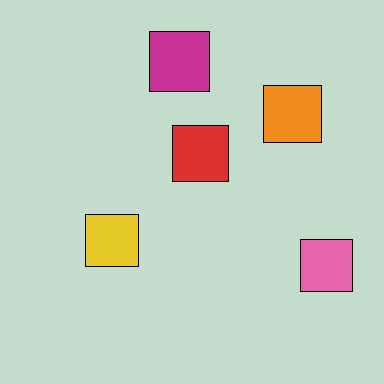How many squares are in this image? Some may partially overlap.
There are 5 squares.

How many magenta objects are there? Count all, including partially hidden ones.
There is 1 magenta object.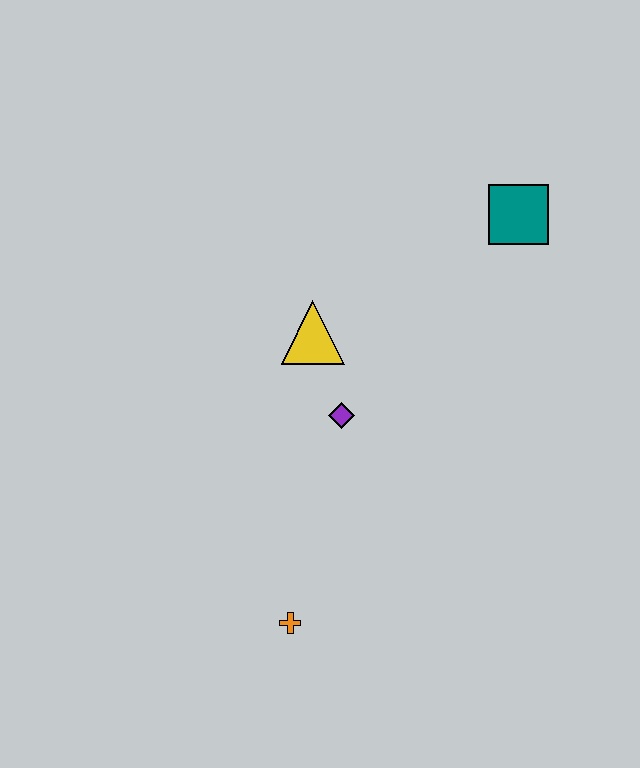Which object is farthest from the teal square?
The orange cross is farthest from the teal square.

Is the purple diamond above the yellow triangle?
No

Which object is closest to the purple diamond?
The yellow triangle is closest to the purple diamond.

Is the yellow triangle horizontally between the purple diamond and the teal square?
No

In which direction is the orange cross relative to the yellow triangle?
The orange cross is below the yellow triangle.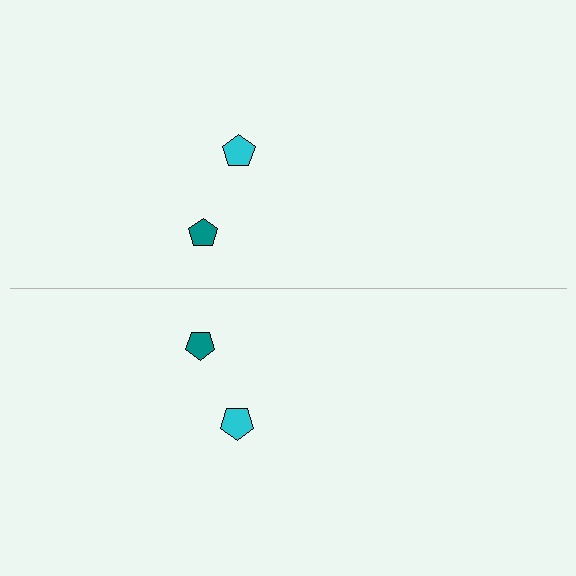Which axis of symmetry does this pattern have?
The pattern has a horizontal axis of symmetry running through the center of the image.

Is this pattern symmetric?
Yes, this pattern has bilateral (reflection) symmetry.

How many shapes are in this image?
There are 4 shapes in this image.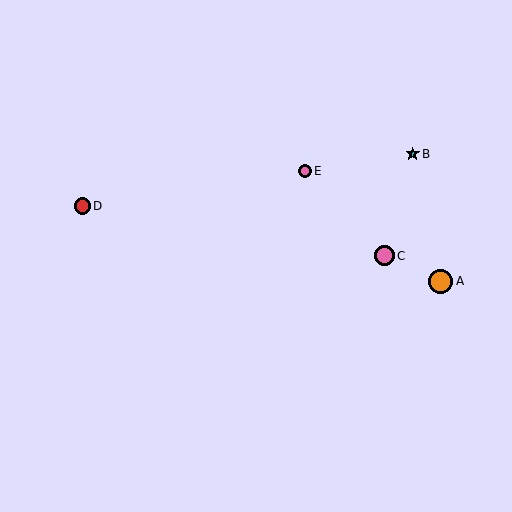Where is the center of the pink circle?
The center of the pink circle is at (305, 171).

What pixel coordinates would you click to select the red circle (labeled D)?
Click at (82, 206) to select the red circle D.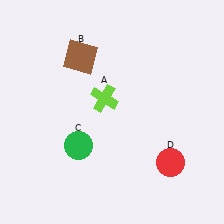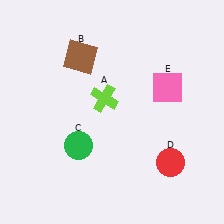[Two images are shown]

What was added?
A pink square (E) was added in Image 2.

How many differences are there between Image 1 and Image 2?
There is 1 difference between the two images.